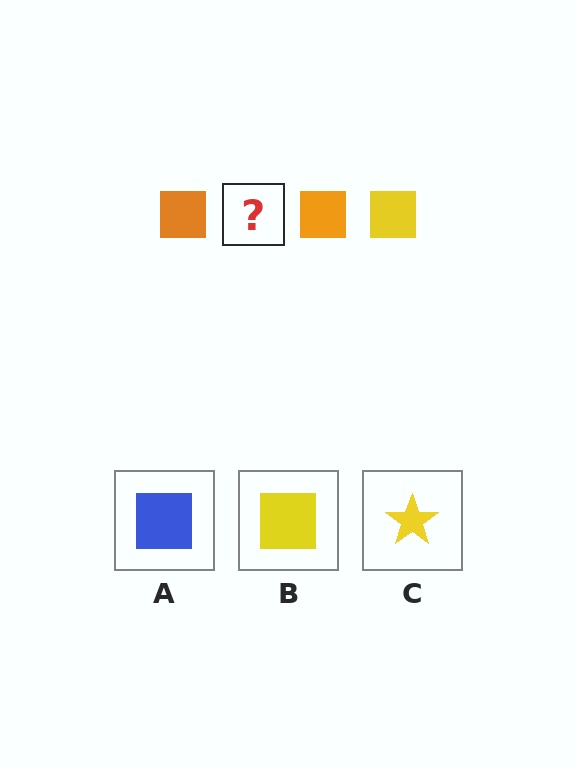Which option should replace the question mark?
Option B.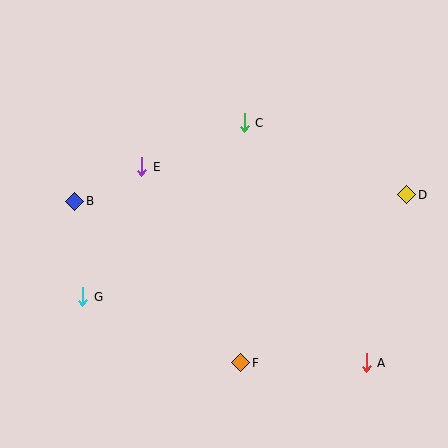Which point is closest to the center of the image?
Point E at (142, 167) is closest to the center.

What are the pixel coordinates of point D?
Point D is at (407, 195).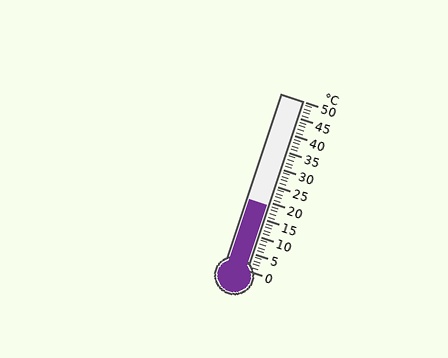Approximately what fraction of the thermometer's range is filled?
The thermometer is filled to approximately 40% of its range.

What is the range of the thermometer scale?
The thermometer scale ranges from 0°C to 50°C.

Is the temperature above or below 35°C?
The temperature is below 35°C.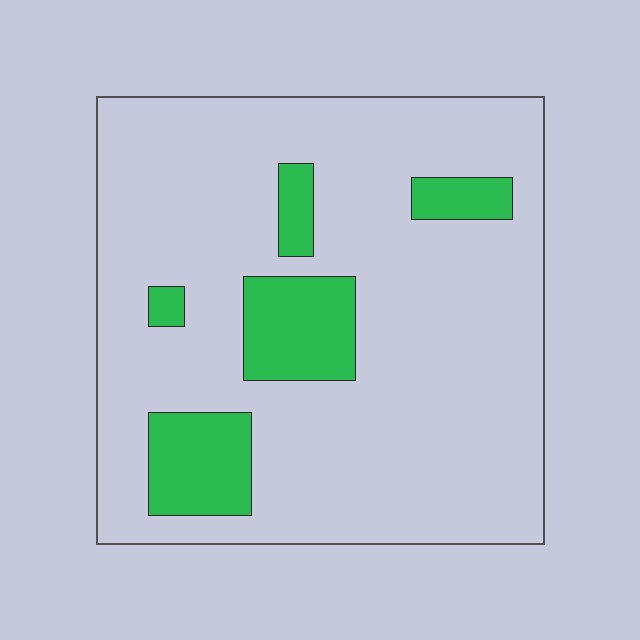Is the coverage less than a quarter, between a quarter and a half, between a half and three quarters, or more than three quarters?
Less than a quarter.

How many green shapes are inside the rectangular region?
5.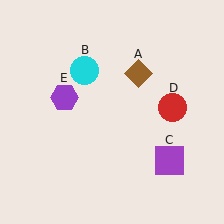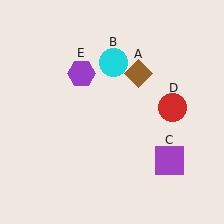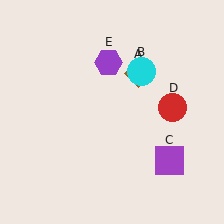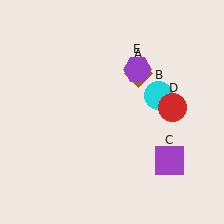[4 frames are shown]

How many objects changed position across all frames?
2 objects changed position: cyan circle (object B), purple hexagon (object E).